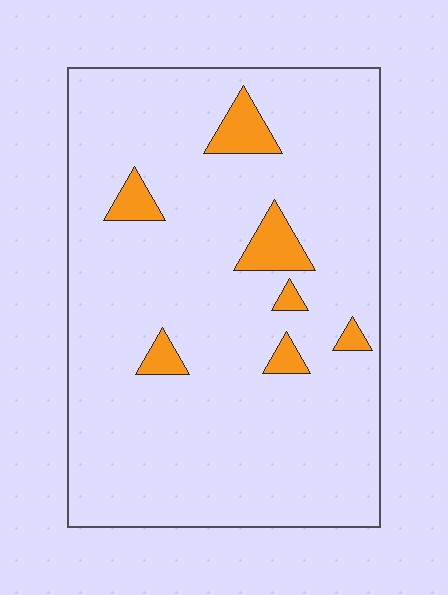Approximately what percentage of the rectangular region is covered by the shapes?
Approximately 10%.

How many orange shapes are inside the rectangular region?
7.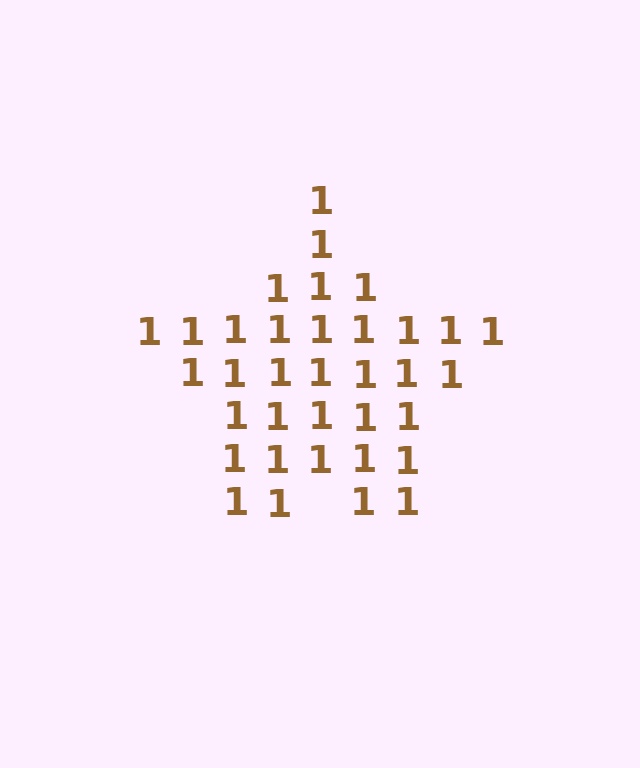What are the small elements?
The small elements are digit 1's.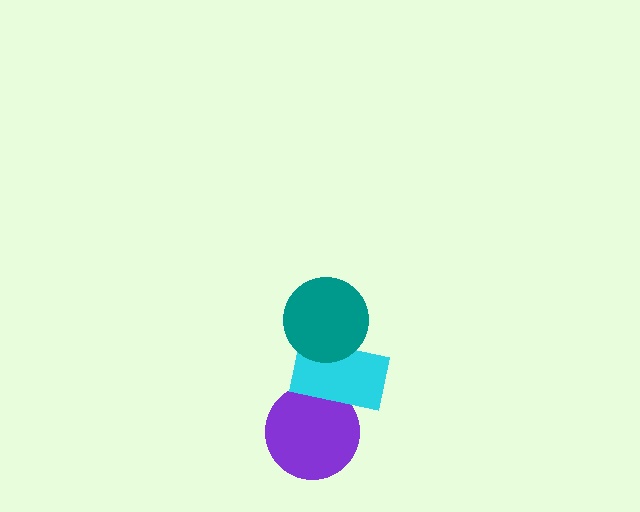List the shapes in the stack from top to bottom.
From top to bottom: the teal circle, the cyan rectangle, the purple circle.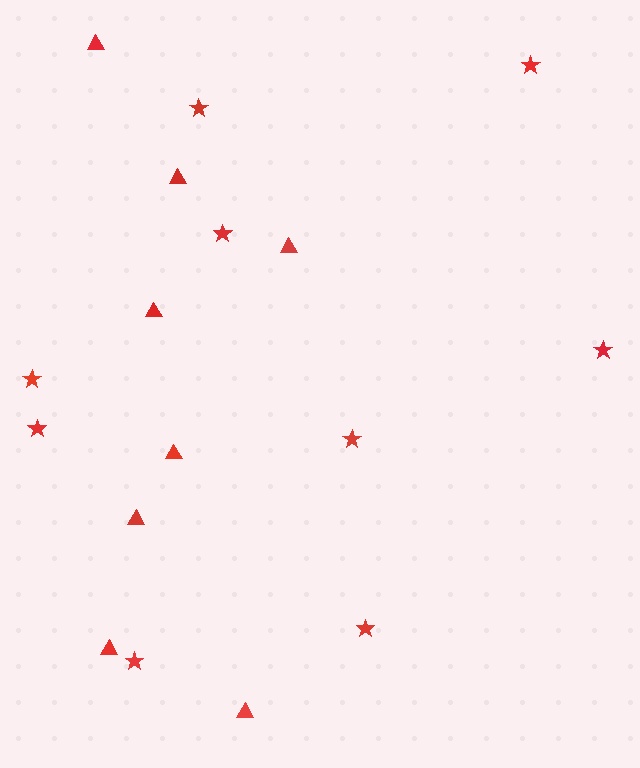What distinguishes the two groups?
There are 2 groups: one group of triangles (8) and one group of stars (9).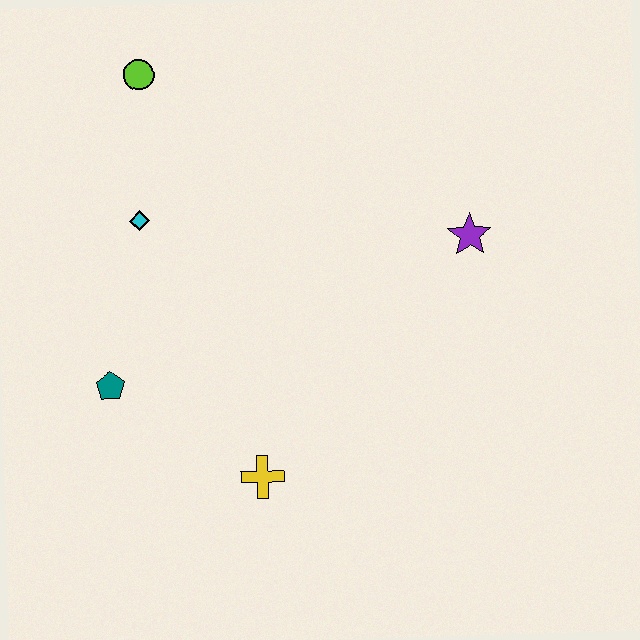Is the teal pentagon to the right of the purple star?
No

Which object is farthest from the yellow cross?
The lime circle is farthest from the yellow cross.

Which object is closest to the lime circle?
The cyan diamond is closest to the lime circle.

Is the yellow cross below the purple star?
Yes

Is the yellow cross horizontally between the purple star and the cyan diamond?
Yes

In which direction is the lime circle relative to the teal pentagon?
The lime circle is above the teal pentagon.